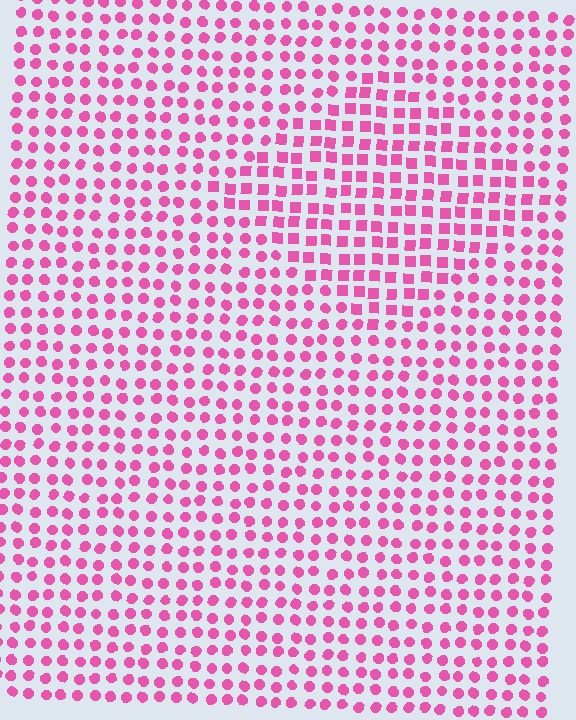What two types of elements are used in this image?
The image uses squares inside the diamond region and circles outside it.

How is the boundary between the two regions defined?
The boundary is defined by a change in element shape: squares inside vs. circles outside. All elements share the same color and spacing.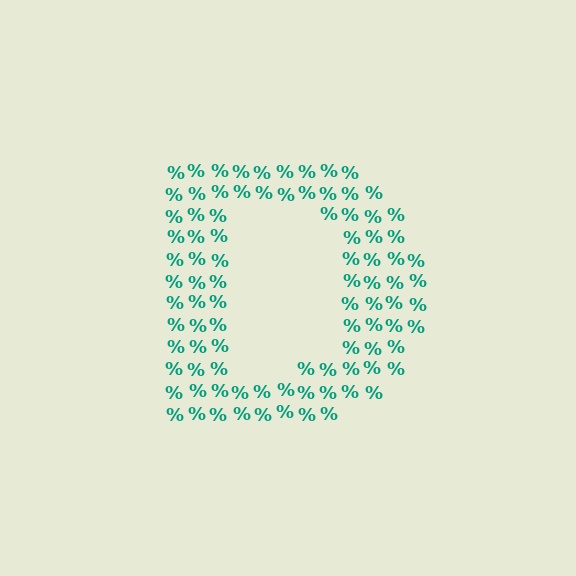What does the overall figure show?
The overall figure shows the letter D.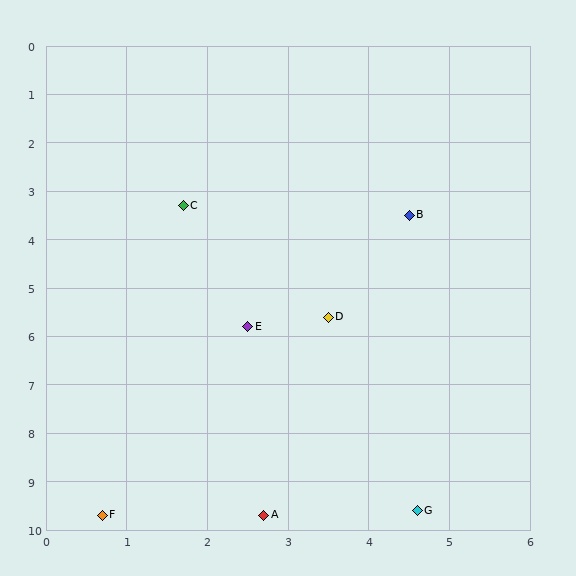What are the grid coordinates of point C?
Point C is at approximately (1.7, 3.3).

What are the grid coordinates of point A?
Point A is at approximately (2.7, 9.7).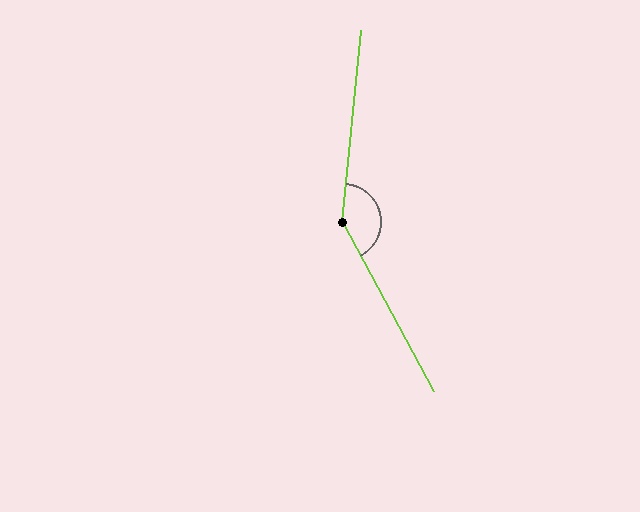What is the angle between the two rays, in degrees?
Approximately 146 degrees.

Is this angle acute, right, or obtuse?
It is obtuse.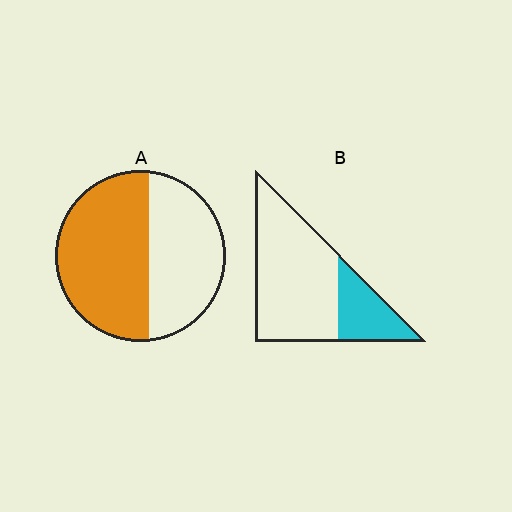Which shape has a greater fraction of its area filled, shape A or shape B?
Shape A.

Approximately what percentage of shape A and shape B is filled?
A is approximately 55% and B is approximately 25%.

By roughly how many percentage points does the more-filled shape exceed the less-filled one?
By roughly 30 percentage points (A over B).